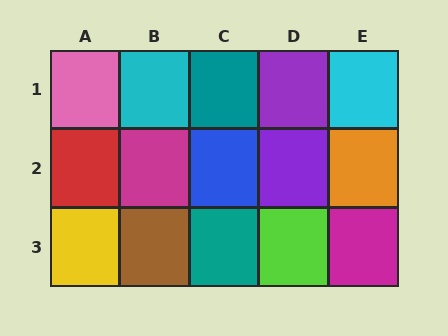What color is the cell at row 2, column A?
Red.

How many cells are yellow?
1 cell is yellow.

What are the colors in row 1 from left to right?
Pink, cyan, teal, purple, cyan.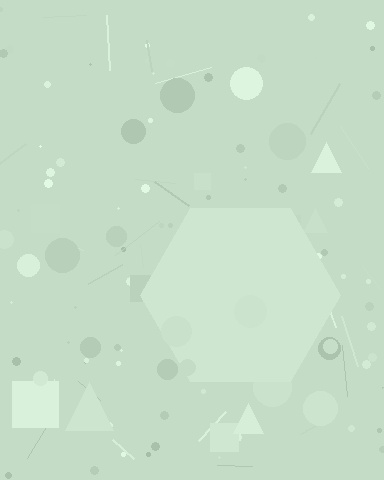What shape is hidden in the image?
A hexagon is hidden in the image.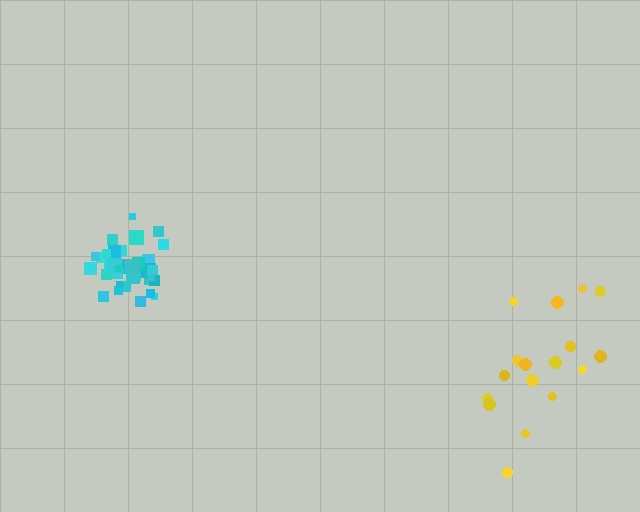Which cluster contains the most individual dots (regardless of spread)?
Cyan (35).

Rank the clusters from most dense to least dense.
cyan, yellow.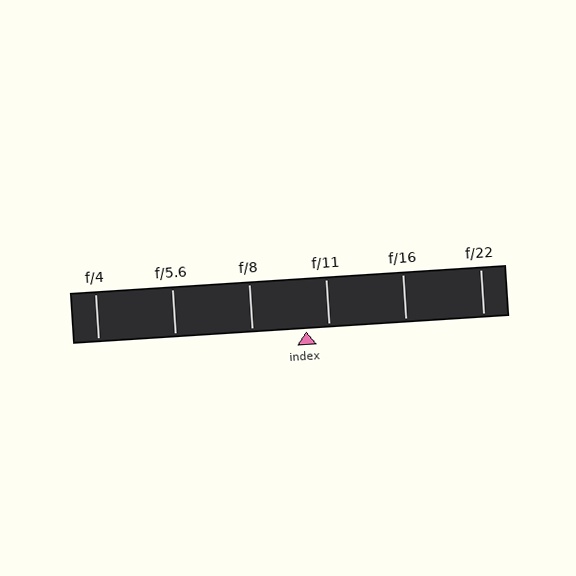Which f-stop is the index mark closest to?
The index mark is closest to f/11.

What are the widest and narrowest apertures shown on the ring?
The widest aperture shown is f/4 and the narrowest is f/22.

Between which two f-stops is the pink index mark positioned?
The index mark is between f/8 and f/11.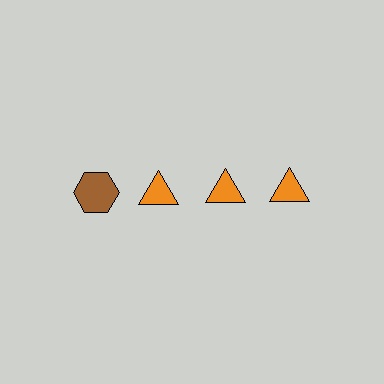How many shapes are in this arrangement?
There are 4 shapes arranged in a grid pattern.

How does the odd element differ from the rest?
It differs in both color (brown instead of orange) and shape (hexagon instead of triangle).